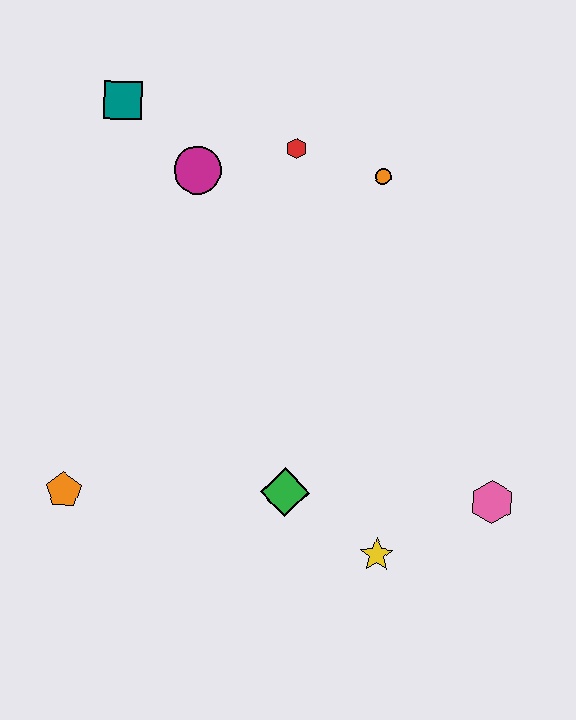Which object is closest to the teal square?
The magenta circle is closest to the teal square.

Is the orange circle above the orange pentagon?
Yes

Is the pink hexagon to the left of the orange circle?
No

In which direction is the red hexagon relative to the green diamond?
The red hexagon is above the green diamond.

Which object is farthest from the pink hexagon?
The teal square is farthest from the pink hexagon.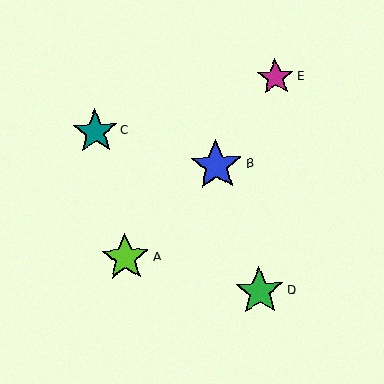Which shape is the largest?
The blue star (labeled B) is the largest.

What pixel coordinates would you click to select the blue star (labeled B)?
Click at (217, 165) to select the blue star B.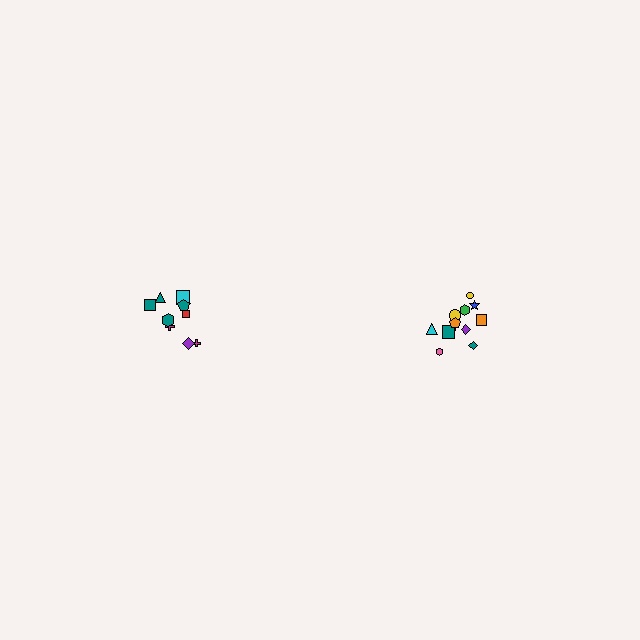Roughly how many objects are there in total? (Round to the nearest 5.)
Roughly 20 objects in total.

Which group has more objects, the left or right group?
The right group.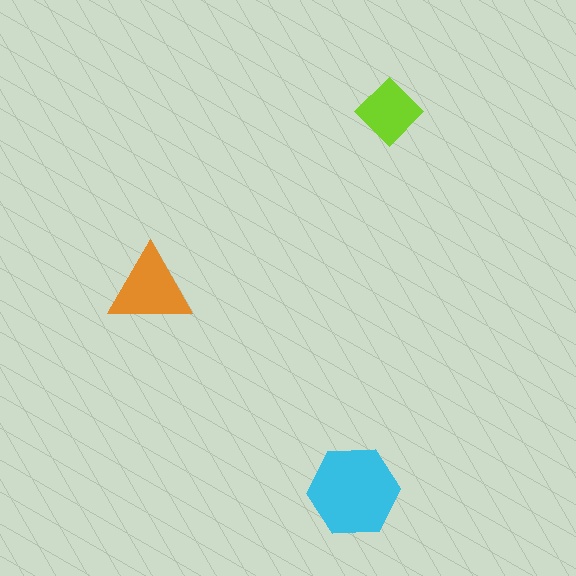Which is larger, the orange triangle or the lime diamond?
The orange triangle.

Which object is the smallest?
The lime diamond.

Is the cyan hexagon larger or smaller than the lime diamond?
Larger.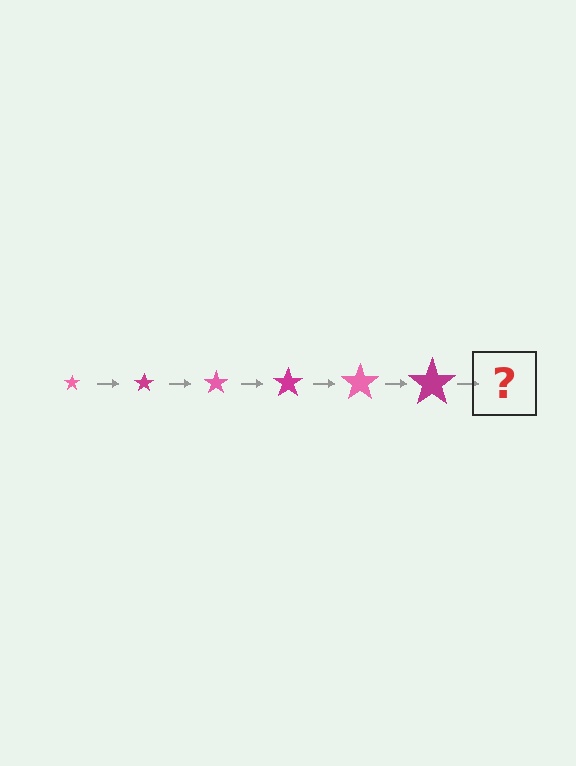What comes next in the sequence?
The next element should be a pink star, larger than the previous one.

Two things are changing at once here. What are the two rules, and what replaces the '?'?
The two rules are that the star grows larger each step and the color cycles through pink and magenta. The '?' should be a pink star, larger than the previous one.